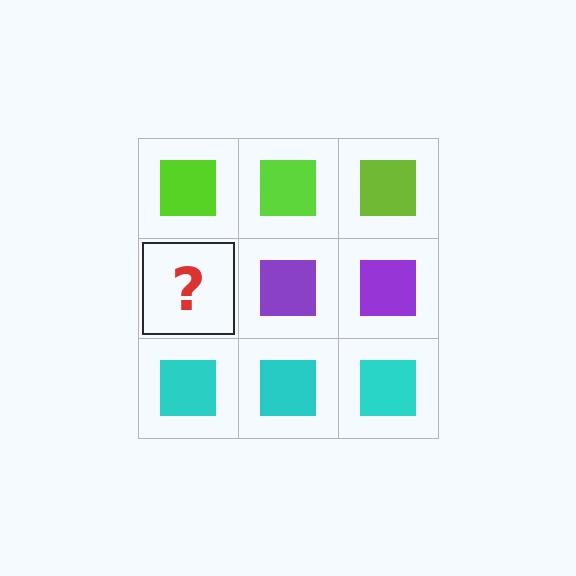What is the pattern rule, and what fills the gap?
The rule is that each row has a consistent color. The gap should be filled with a purple square.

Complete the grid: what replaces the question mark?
The question mark should be replaced with a purple square.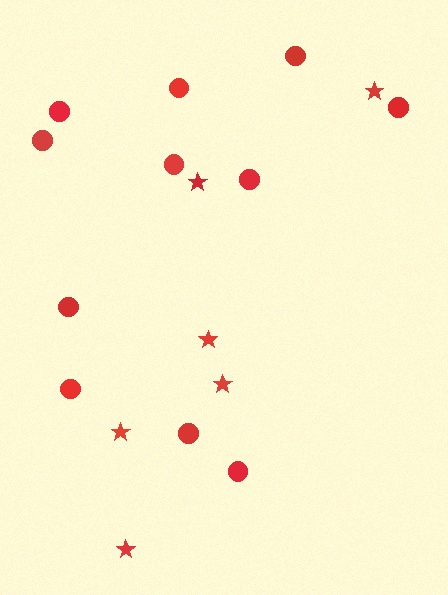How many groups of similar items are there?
There are 2 groups: one group of circles (11) and one group of stars (6).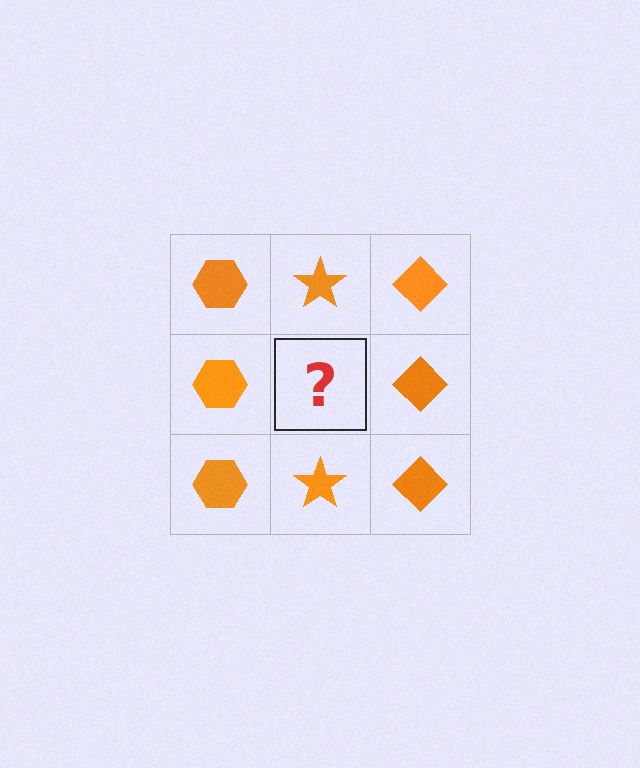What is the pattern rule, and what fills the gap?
The rule is that each column has a consistent shape. The gap should be filled with an orange star.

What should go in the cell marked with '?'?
The missing cell should contain an orange star.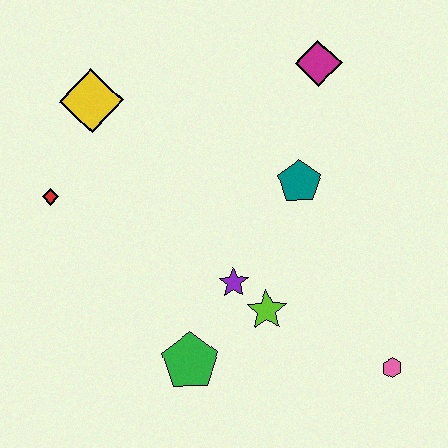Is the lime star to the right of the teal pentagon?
No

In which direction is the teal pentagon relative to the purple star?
The teal pentagon is above the purple star.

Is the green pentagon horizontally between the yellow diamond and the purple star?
Yes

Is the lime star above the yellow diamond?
No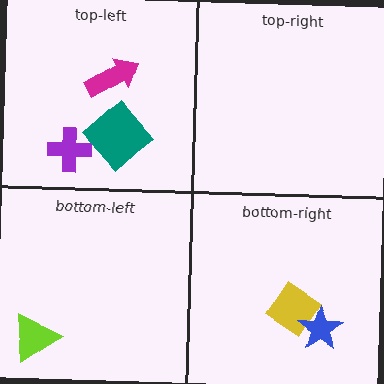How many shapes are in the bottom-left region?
1.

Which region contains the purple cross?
The top-left region.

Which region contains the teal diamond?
The top-left region.